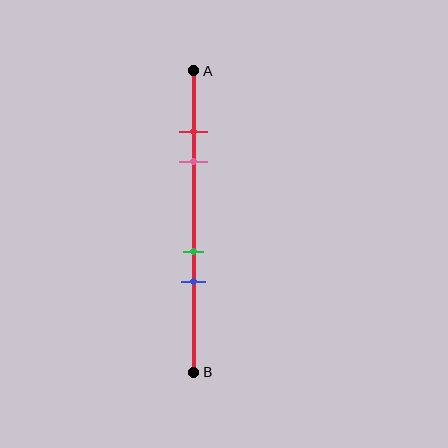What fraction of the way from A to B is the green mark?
The green mark is approximately 60% (0.6) of the way from A to B.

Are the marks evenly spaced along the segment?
No, the marks are not evenly spaced.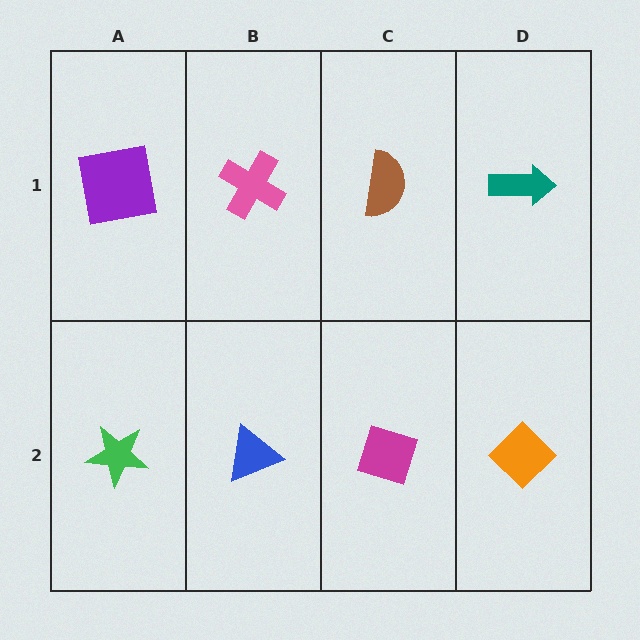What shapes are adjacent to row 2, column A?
A purple square (row 1, column A), a blue triangle (row 2, column B).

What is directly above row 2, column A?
A purple square.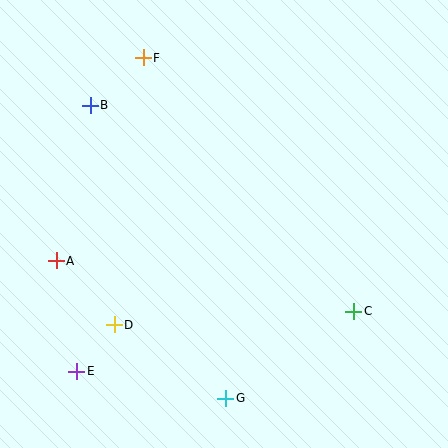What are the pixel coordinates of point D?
Point D is at (114, 325).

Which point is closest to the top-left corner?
Point B is closest to the top-left corner.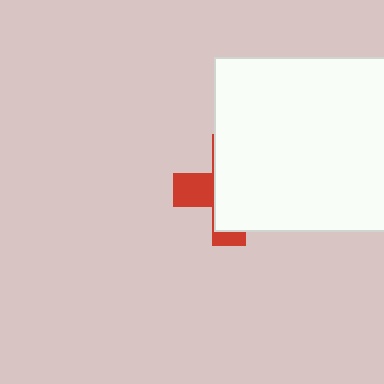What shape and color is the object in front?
The object in front is a white square.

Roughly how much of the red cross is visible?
A small part of it is visible (roughly 30%).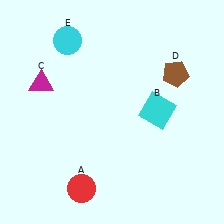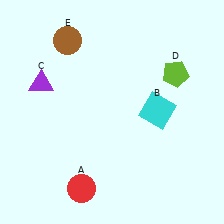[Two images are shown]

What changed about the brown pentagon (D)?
In Image 1, D is brown. In Image 2, it changed to lime.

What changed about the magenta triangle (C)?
In Image 1, C is magenta. In Image 2, it changed to purple.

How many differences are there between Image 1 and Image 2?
There are 3 differences between the two images.